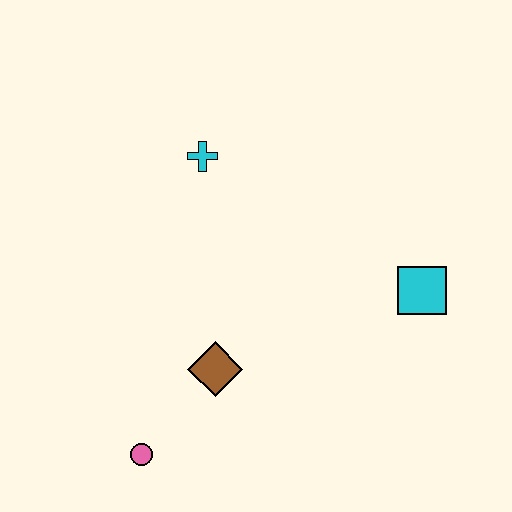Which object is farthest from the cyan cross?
The pink circle is farthest from the cyan cross.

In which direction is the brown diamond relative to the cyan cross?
The brown diamond is below the cyan cross.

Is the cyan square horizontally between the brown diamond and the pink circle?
No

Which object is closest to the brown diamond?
The pink circle is closest to the brown diamond.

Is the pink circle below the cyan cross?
Yes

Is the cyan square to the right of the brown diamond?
Yes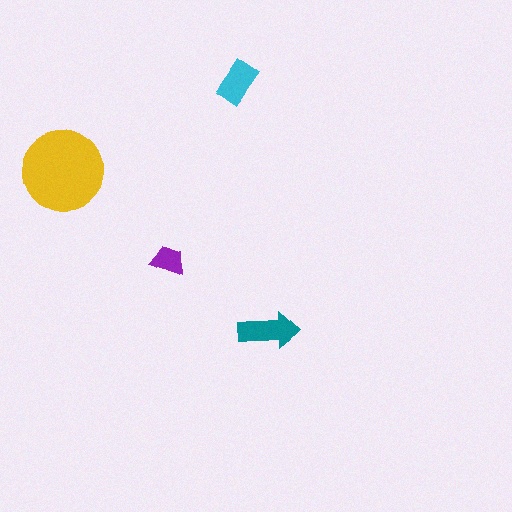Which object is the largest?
The yellow circle.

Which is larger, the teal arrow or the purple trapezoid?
The teal arrow.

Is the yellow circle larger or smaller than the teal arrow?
Larger.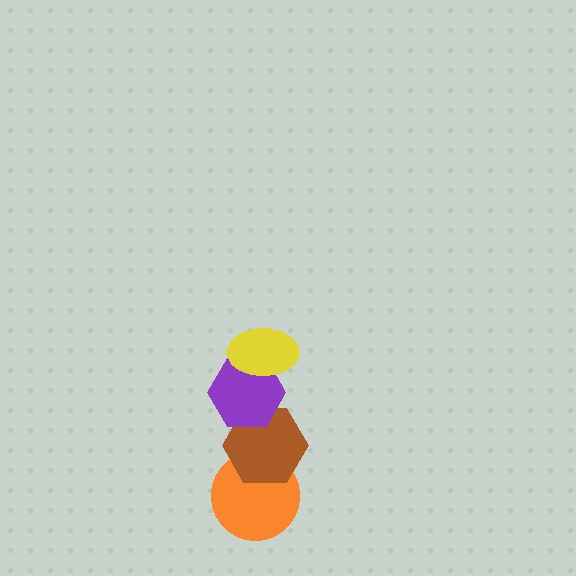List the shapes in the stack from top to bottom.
From top to bottom: the yellow ellipse, the purple hexagon, the brown hexagon, the orange circle.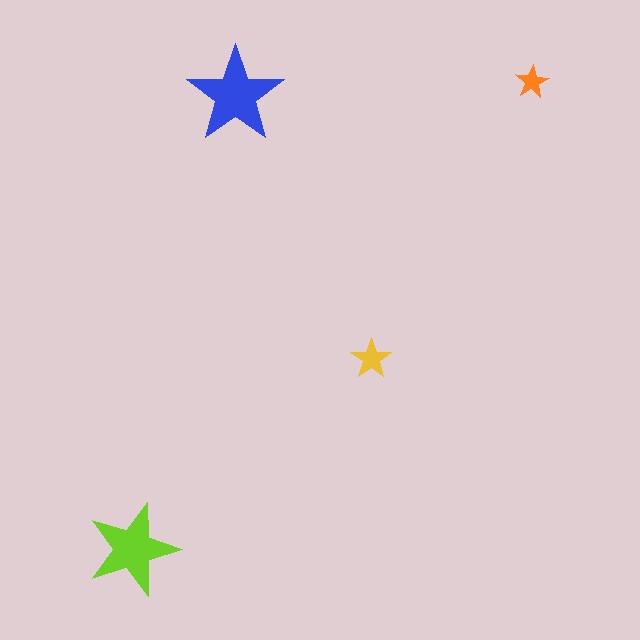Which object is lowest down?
The lime star is bottommost.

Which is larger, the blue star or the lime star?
The blue one.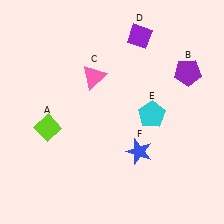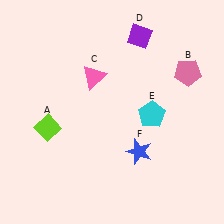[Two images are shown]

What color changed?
The pentagon (B) changed from purple in Image 1 to pink in Image 2.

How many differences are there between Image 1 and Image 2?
There is 1 difference between the two images.